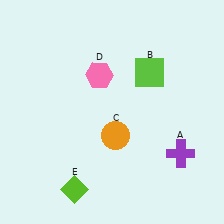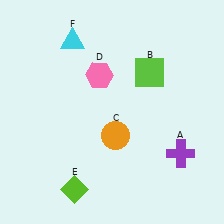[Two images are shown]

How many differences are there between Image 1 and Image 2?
There is 1 difference between the two images.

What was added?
A cyan triangle (F) was added in Image 2.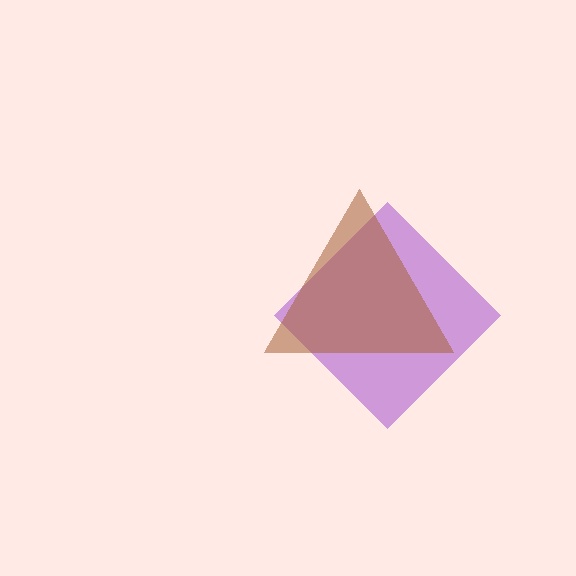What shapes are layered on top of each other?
The layered shapes are: a purple diamond, a brown triangle.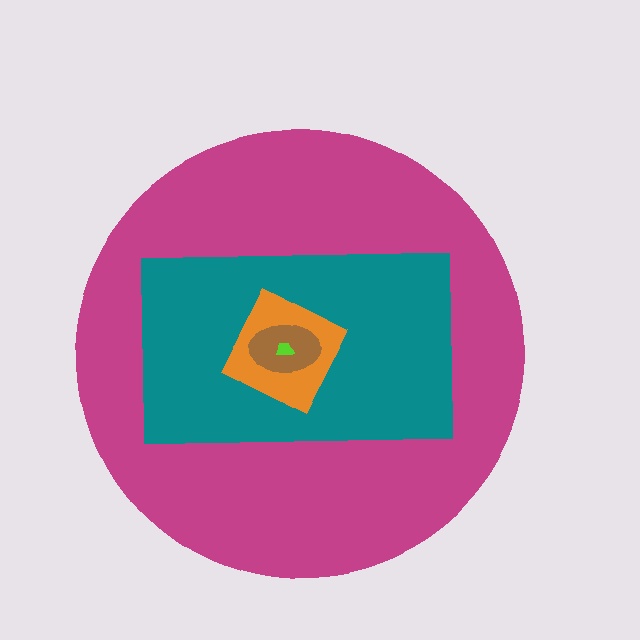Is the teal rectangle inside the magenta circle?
Yes.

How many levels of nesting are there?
5.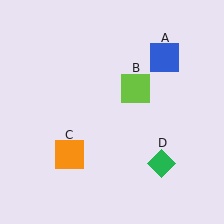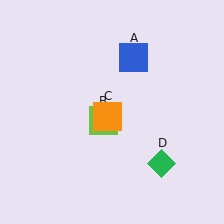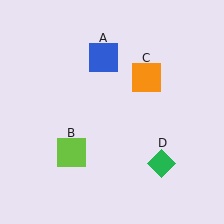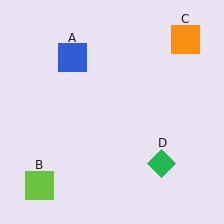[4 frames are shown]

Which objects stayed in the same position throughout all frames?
Green diamond (object D) remained stationary.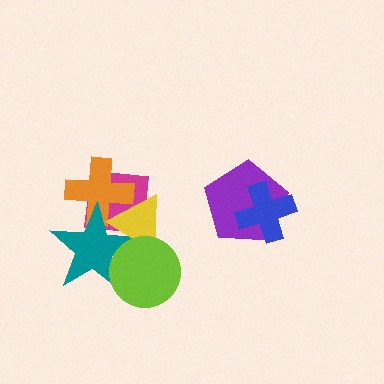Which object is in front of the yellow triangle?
The lime circle is in front of the yellow triangle.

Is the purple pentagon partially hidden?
Yes, it is partially covered by another shape.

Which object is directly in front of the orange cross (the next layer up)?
The teal star is directly in front of the orange cross.